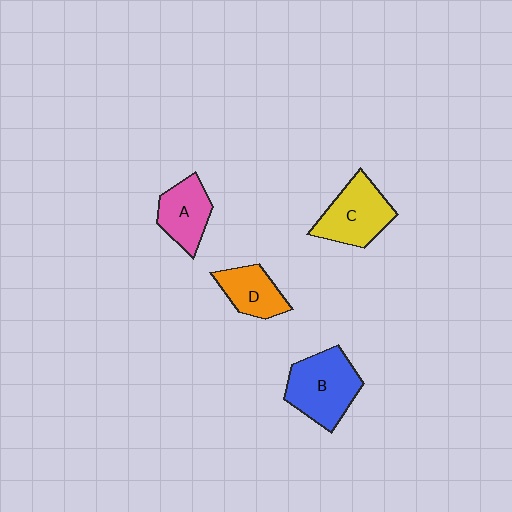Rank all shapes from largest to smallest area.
From largest to smallest: B (blue), C (yellow), A (pink), D (orange).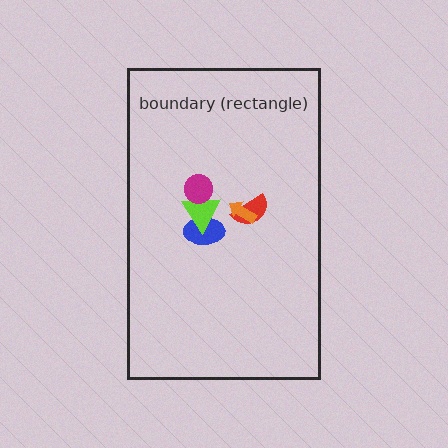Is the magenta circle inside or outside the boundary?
Inside.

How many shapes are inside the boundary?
5 inside, 0 outside.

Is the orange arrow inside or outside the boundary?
Inside.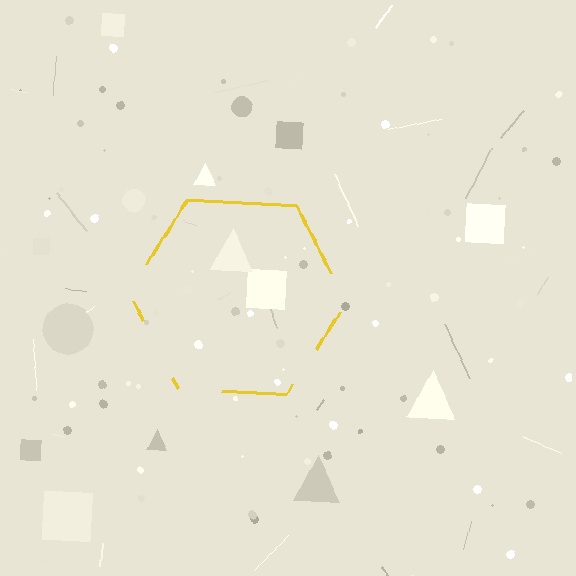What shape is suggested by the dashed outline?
The dashed outline suggests a hexagon.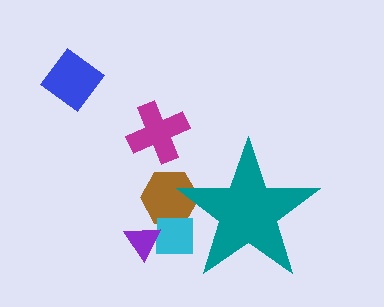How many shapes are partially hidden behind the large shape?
2 shapes are partially hidden.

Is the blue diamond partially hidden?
No, the blue diamond is fully visible.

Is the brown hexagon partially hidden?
Yes, the brown hexagon is partially hidden behind the teal star.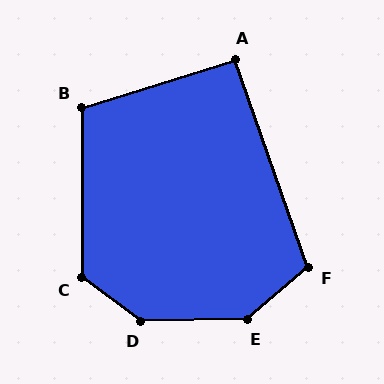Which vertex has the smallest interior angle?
A, at approximately 92 degrees.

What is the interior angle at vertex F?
Approximately 111 degrees (obtuse).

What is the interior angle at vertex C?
Approximately 127 degrees (obtuse).